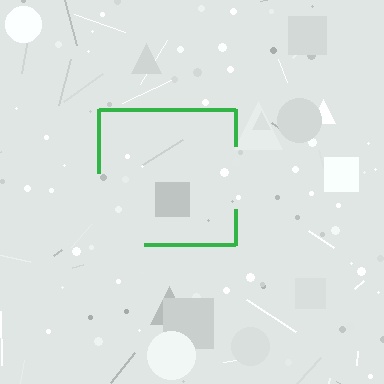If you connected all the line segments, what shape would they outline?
They would outline a square.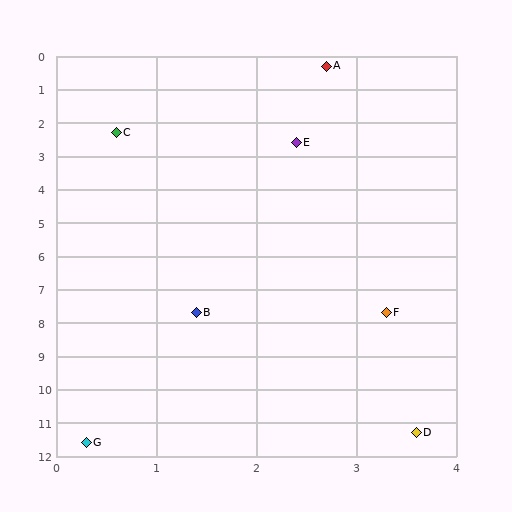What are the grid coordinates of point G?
Point G is at approximately (0.3, 11.6).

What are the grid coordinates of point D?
Point D is at approximately (3.6, 11.3).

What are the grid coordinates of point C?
Point C is at approximately (0.6, 2.3).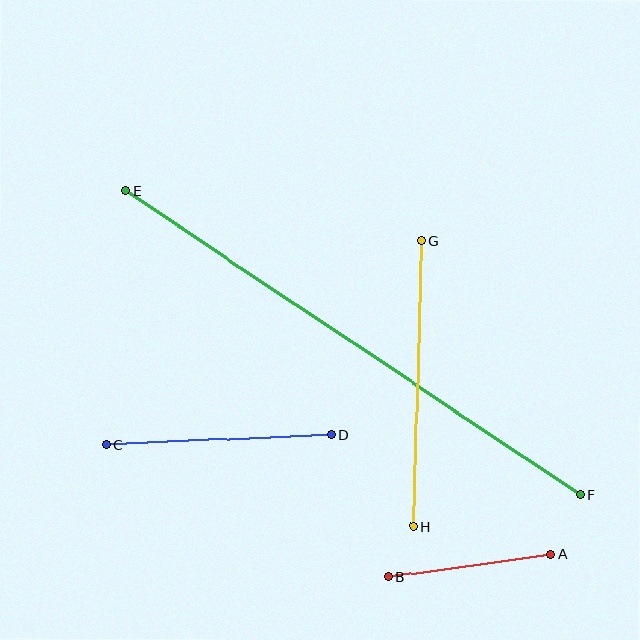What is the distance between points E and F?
The distance is approximately 547 pixels.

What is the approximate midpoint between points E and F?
The midpoint is at approximately (353, 343) pixels.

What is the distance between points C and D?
The distance is approximately 225 pixels.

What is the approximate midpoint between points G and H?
The midpoint is at approximately (417, 383) pixels.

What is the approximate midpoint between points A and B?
The midpoint is at approximately (469, 566) pixels.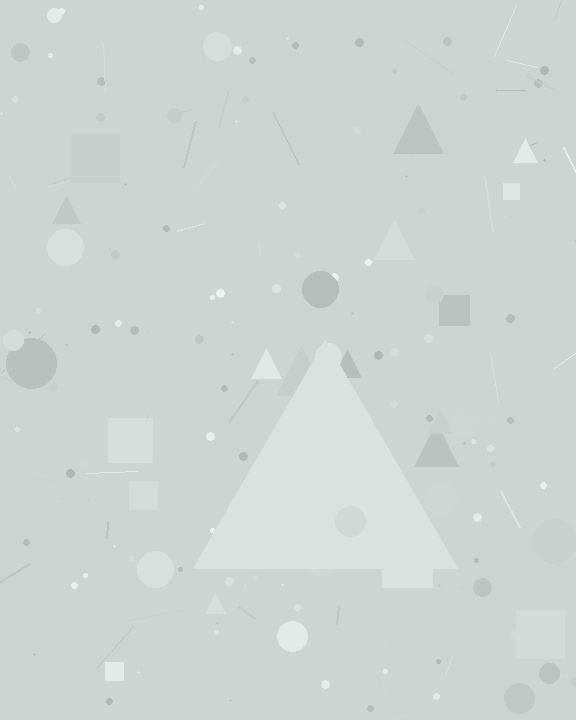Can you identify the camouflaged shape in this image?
The camouflaged shape is a triangle.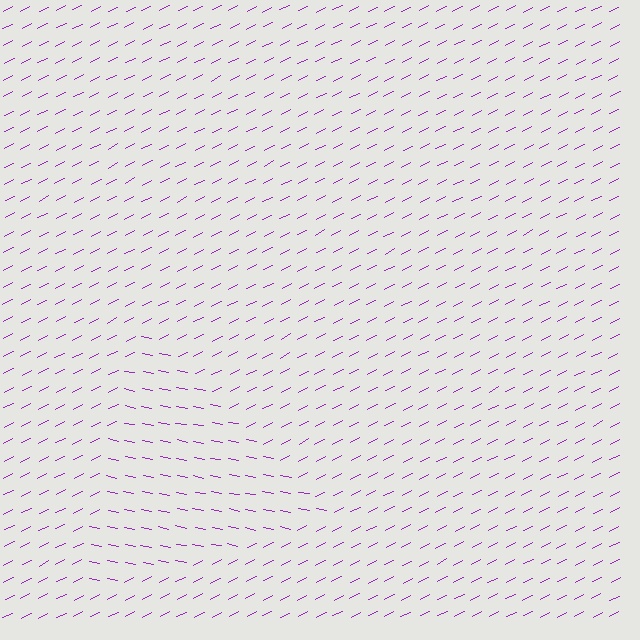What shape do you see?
I see a triangle.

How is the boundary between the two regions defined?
The boundary is defined purely by a change in line orientation (approximately 38 degrees difference). All lines are the same color and thickness.